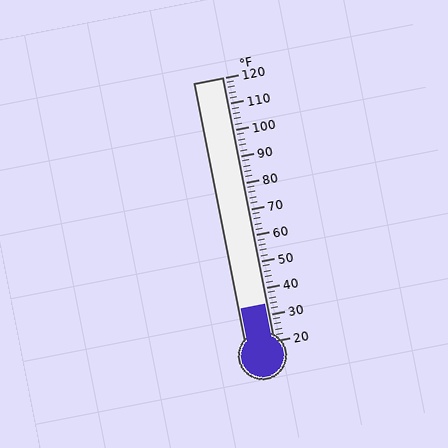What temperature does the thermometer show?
The thermometer shows approximately 34°F.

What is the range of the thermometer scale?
The thermometer scale ranges from 20°F to 120°F.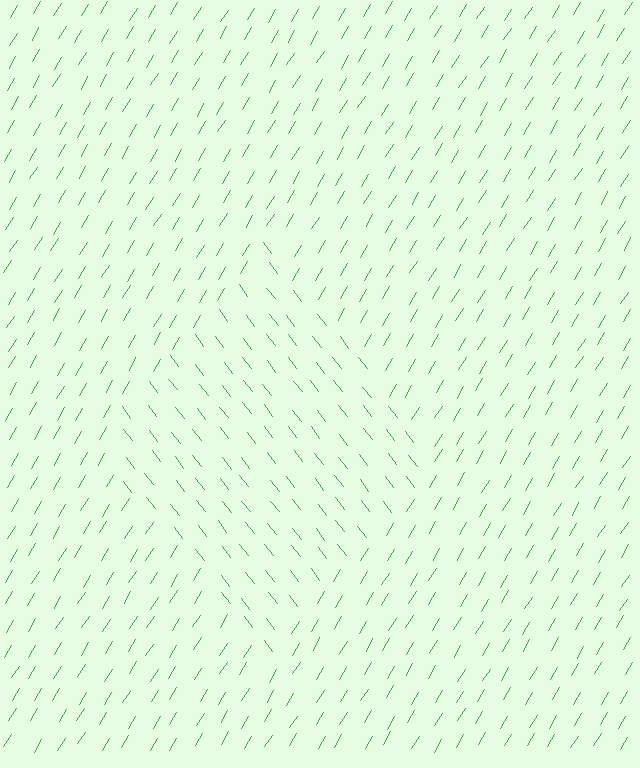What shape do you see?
I see a diamond.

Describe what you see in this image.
The image is filled with small green line segments. A diamond region in the image has lines oriented differently from the surrounding lines, creating a visible texture boundary.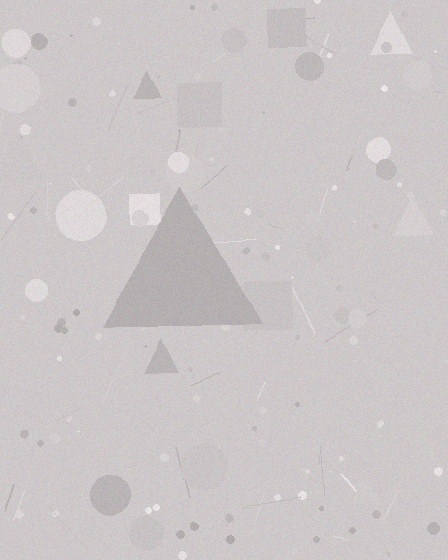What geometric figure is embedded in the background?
A triangle is embedded in the background.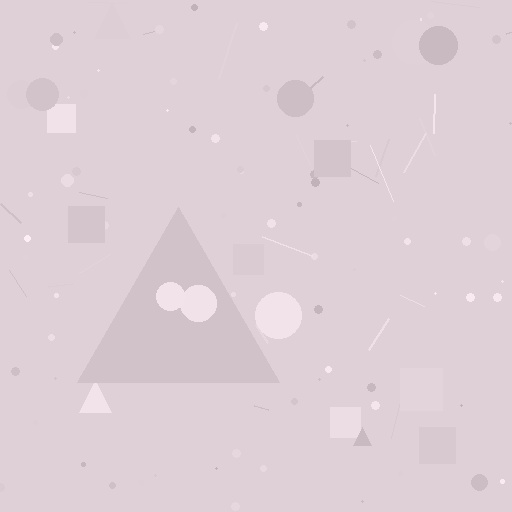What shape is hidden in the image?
A triangle is hidden in the image.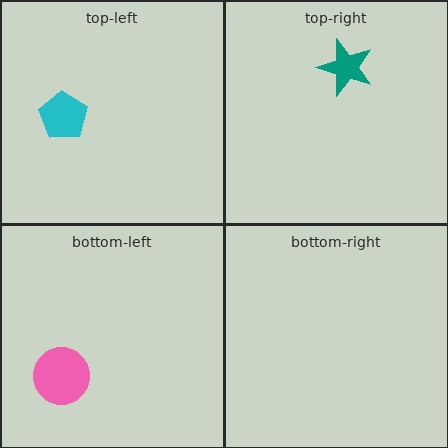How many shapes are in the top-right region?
1.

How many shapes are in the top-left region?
1.